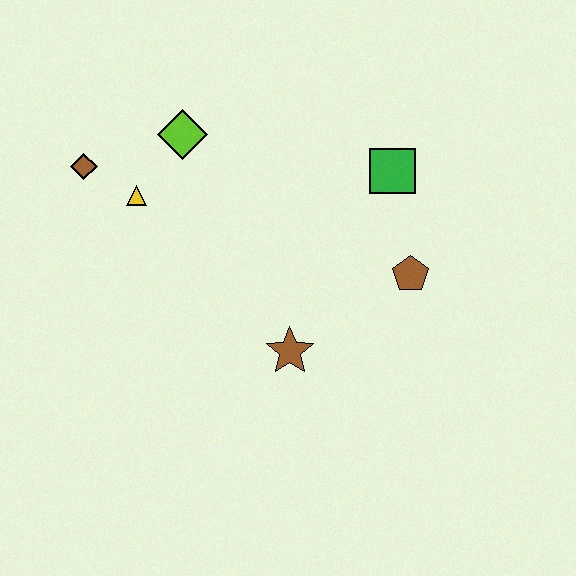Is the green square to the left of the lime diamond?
No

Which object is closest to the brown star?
The brown pentagon is closest to the brown star.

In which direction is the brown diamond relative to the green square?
The brown diamond is to the left of the green square.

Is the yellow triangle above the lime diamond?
No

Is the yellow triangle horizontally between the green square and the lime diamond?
No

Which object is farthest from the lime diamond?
The brown pentagon is farthest from the lime diamond.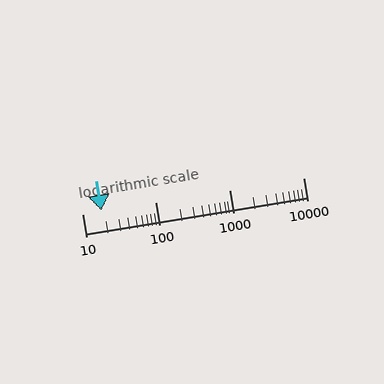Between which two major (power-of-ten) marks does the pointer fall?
The pointer is between 10 and 100.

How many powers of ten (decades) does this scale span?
The scale spans 3 decades, from 10 to 10000.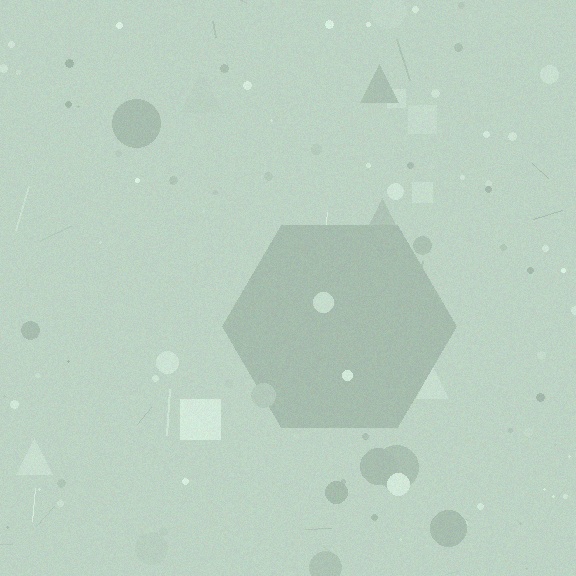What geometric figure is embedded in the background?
A hexagon is embedded in the background.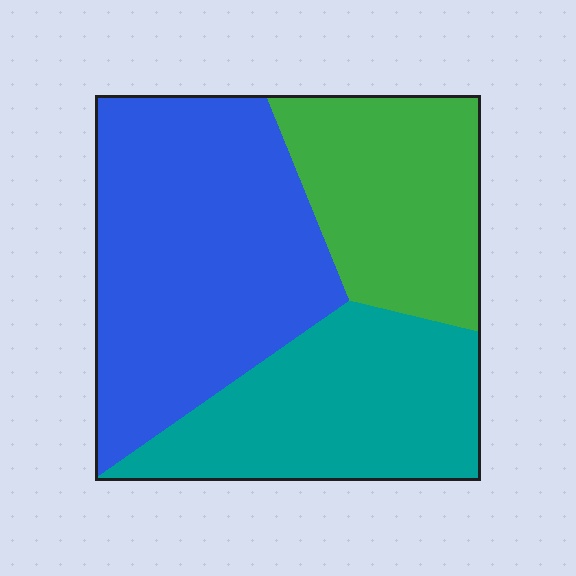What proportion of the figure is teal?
Teal covers 30% of the figure.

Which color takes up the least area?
Green, at roughly 25%.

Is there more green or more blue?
Blue.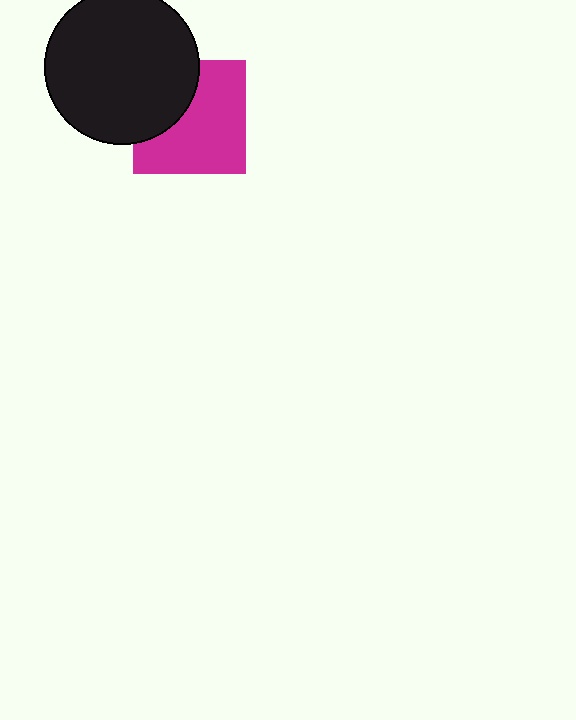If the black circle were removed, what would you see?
You would see the complete magenta square.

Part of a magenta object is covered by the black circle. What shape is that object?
It is a square.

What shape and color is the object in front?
The object in front is a black circle.